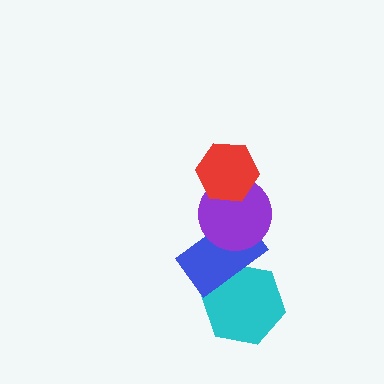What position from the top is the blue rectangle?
The blue rectangle is 3rd from the top.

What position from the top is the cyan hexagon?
The cyan hexagon is 4th from the top.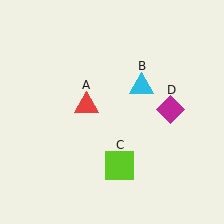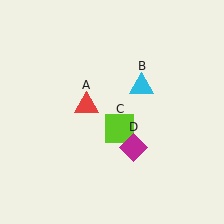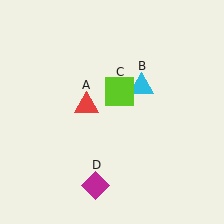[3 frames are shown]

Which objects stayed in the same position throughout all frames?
Red triangle (object A) and cyan triangle (object B) remained stationary.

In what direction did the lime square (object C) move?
The lime square (object C) moved up.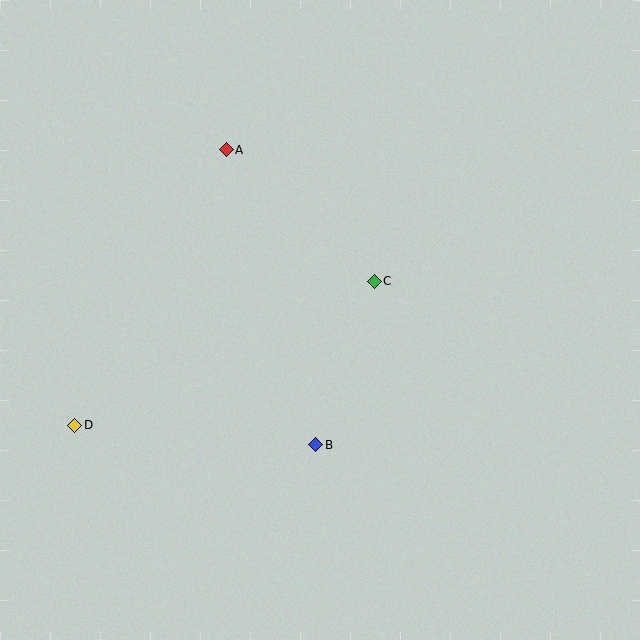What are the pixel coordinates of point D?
Point D is at (75, 425).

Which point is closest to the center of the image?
Point C at (374, 281) is closest to the center.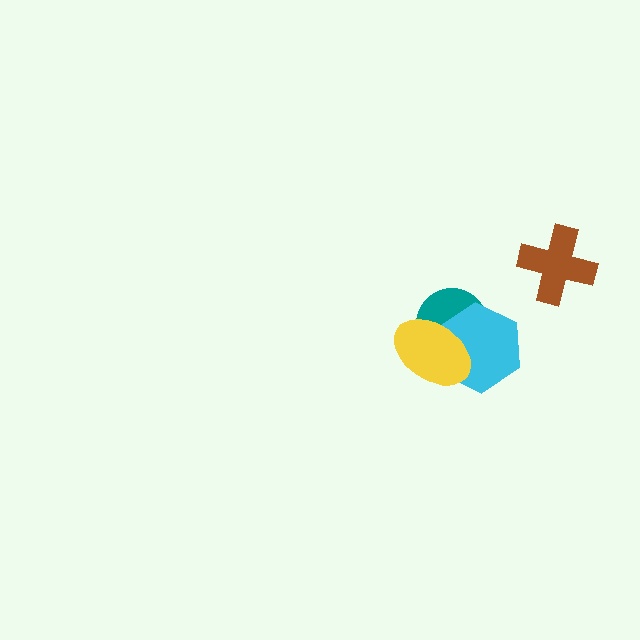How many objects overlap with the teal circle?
2 objects overlap with the teal circle.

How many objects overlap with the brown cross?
0 objects overlap with the brown cross.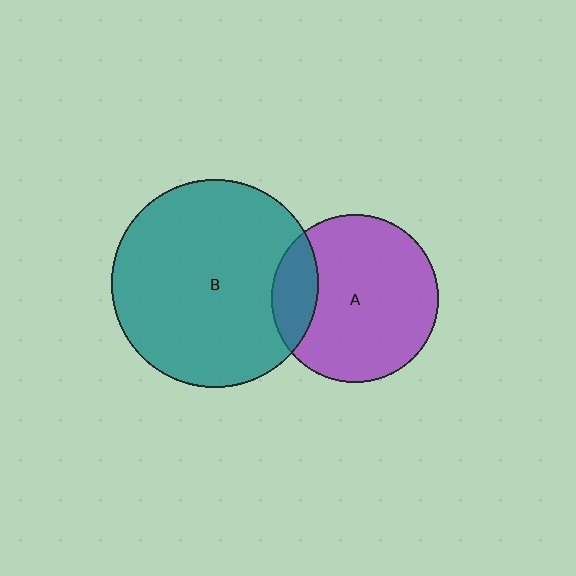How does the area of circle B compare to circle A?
Approximately 1.5 times.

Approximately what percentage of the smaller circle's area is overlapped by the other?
Approximately 15%.